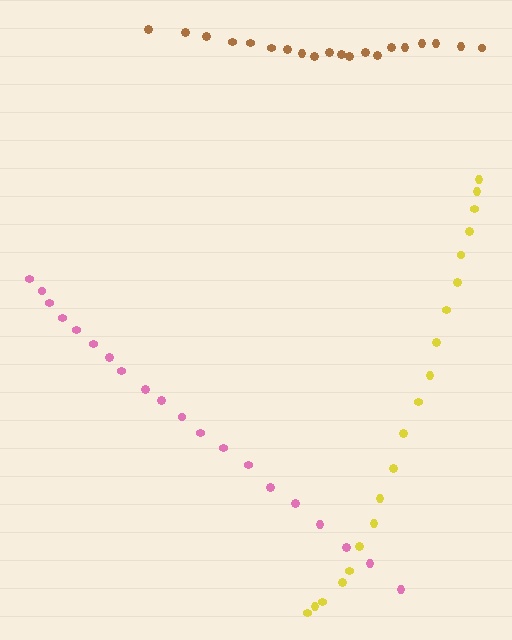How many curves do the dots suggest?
There are 3 distinct paths.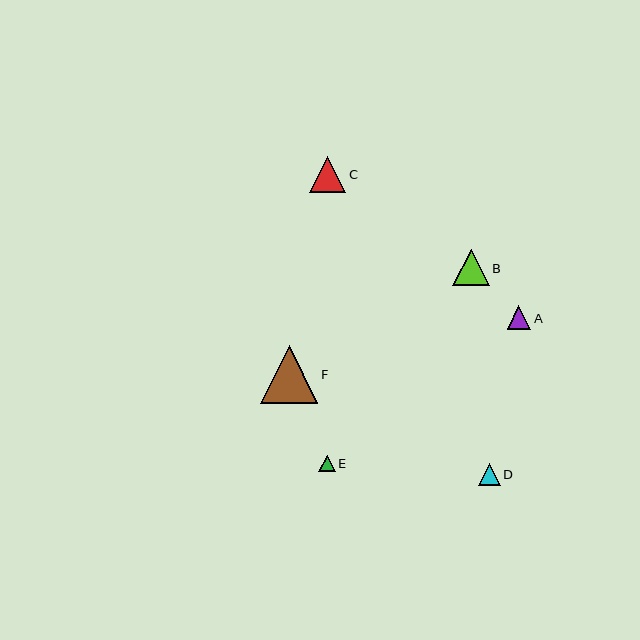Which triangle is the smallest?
Triangle E is the smallest with a size of approximately 16 pixels.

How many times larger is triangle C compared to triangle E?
Triangle C is approximately 2.2 times the size of triangle E.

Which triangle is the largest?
Triangle F is the largest with a size of approximately 58 pixels.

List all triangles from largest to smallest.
From largest to smallest: F, B, C, A, D, E.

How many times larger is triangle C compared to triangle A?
Triangle C is approximately 1.5 times the size of triangle A.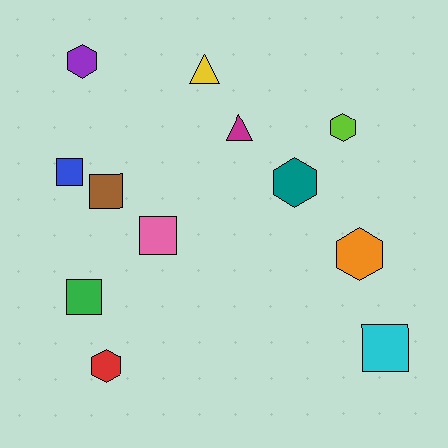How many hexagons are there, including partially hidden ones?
There are 5 hexagons.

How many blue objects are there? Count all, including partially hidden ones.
There is 1 blue object.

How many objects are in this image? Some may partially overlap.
There are 12 objects.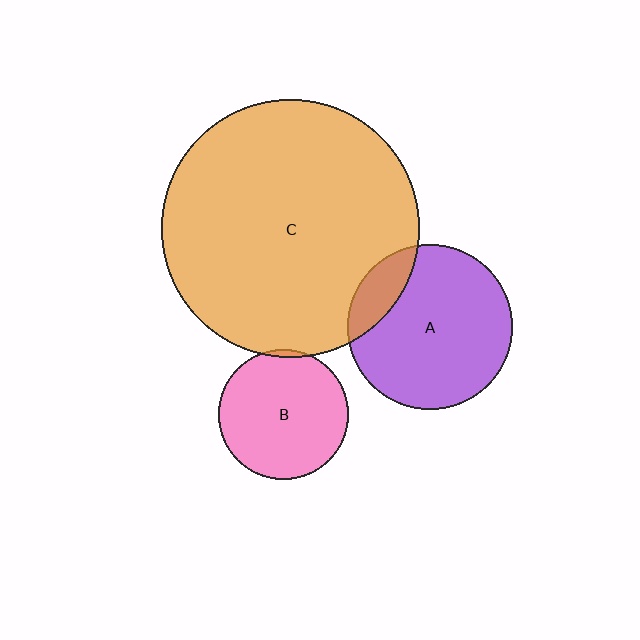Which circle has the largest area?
Circle C (orange).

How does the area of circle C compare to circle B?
Approximately 4.0 times.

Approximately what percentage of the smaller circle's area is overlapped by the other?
Approximately 5%.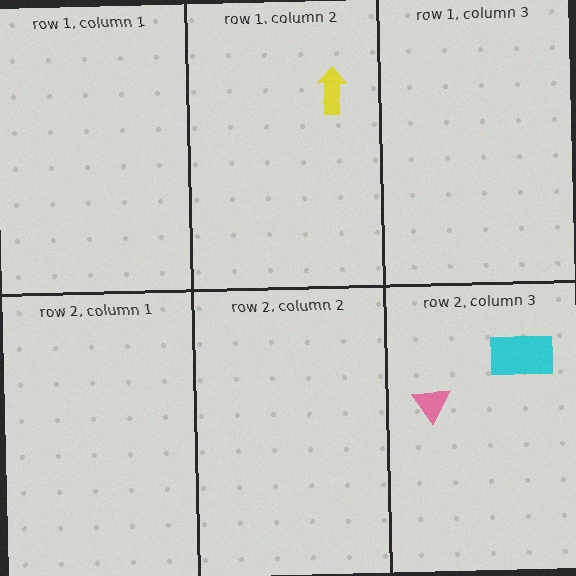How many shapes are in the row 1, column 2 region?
1.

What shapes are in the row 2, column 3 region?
The pink triangle, the cyan rectangle.